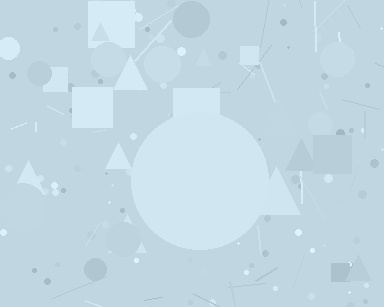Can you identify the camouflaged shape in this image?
The camouflaged shape is a circle.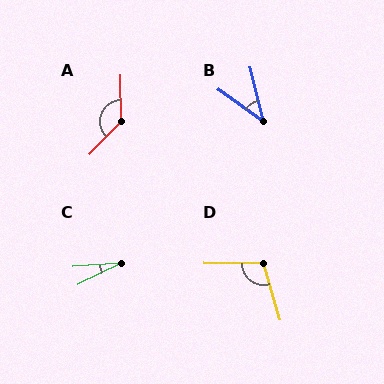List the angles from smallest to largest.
C (22°), B (40°), D (107°), A (135°).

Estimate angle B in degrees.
Approximately 40 degrees.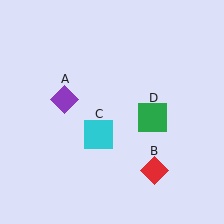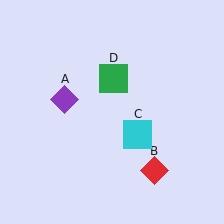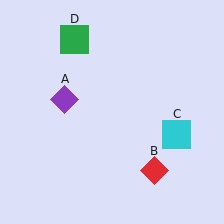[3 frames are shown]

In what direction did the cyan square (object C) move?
The cyan square (object C) moved right.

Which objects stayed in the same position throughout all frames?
Purple diamond (object A) and red diamond (object B) remained stationary.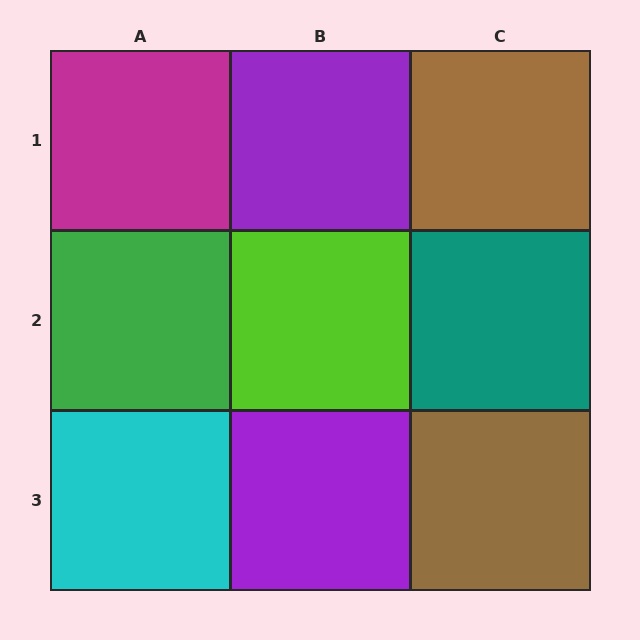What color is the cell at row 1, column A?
Magenta.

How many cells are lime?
1 cell is lime.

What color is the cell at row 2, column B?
Lime.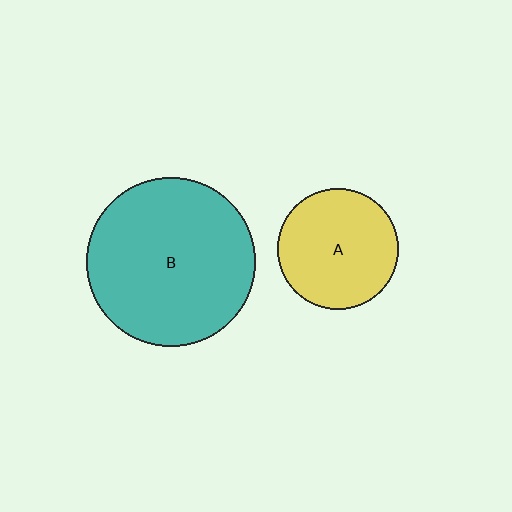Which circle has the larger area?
Circle B (teal).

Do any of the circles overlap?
No, none of the circles overlap.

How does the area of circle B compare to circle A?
Approximately 2.0 times.